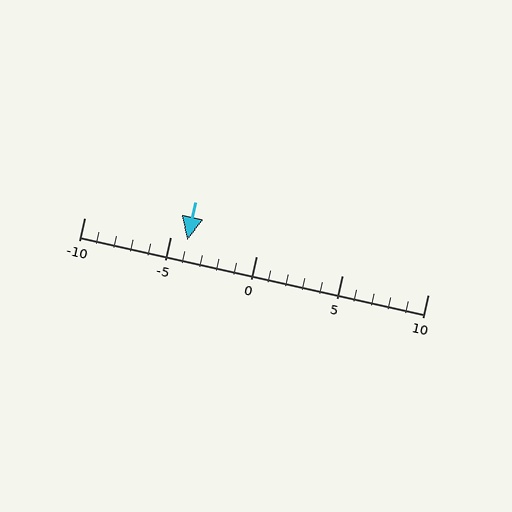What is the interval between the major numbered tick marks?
The major tick marks are spaced 5 units apart.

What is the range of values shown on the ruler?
The ruler shows values from -10 to 10.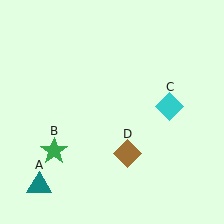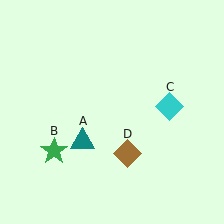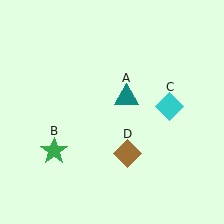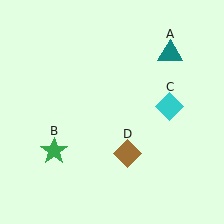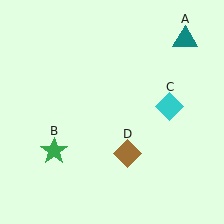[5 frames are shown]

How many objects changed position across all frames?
1 object changed position: teal triangle (object A).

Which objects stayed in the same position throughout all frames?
Green star (object B) and cyan diamond (object C) and brown diamond (object D) remained stationary.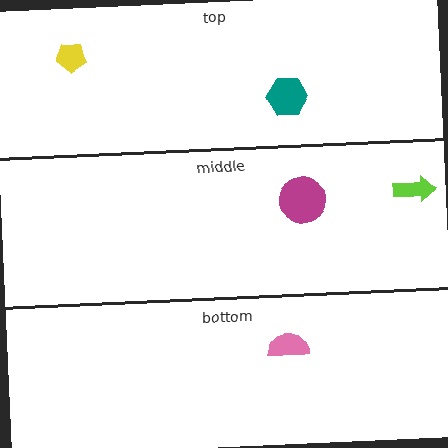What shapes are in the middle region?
The magenta circle, the lime arrow.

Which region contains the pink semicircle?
The bottom region.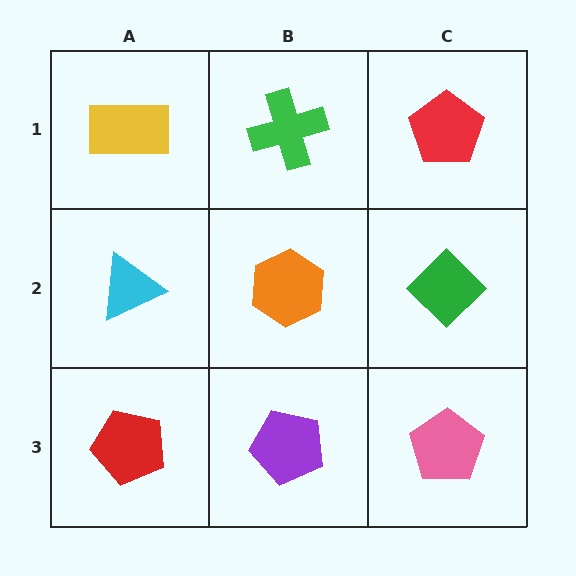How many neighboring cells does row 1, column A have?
2.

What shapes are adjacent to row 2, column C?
A red pentagon (row 1, column C), a pink pentagon (row 3, column C), an orange hexagon (row 2, column B).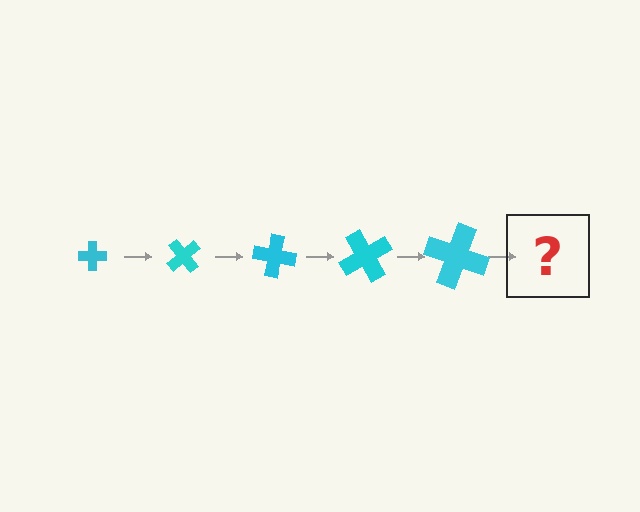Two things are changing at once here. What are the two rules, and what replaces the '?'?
The two rules are that the cross grows larger each step and it rotates 50 degrees each step. The '?' should be a cross, larger than the previous one and rotated 250 degrees from the start.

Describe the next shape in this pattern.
It should be a cross, larger than the previous one and rotated 250 degrees from the start.